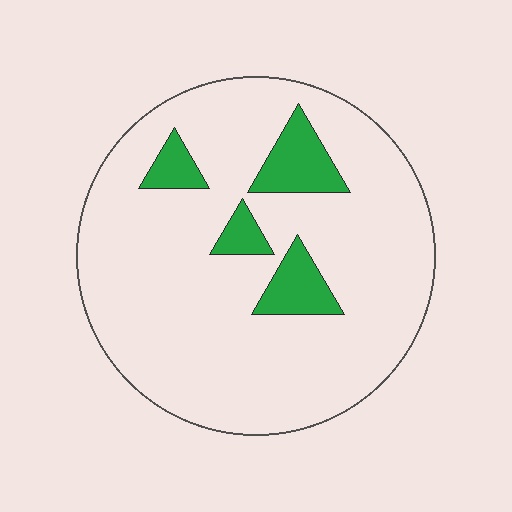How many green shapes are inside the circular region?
4.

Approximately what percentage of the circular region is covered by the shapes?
Approximately 15%.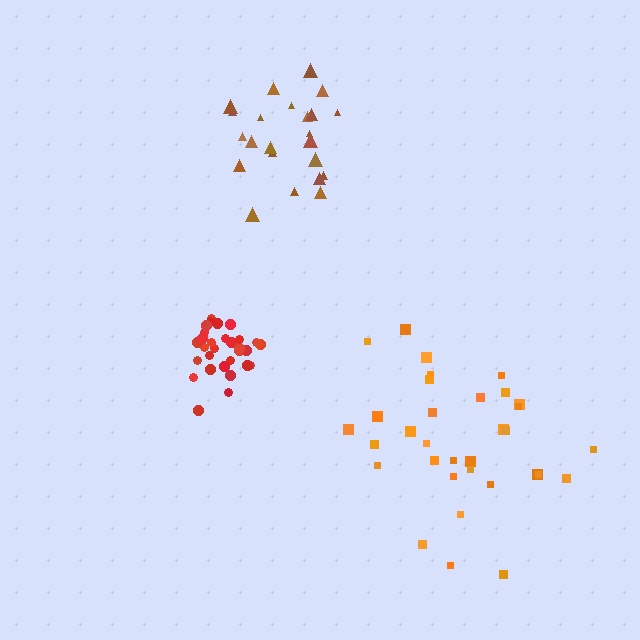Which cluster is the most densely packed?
Red.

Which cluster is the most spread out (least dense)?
Orange.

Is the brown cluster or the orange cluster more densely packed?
Brown.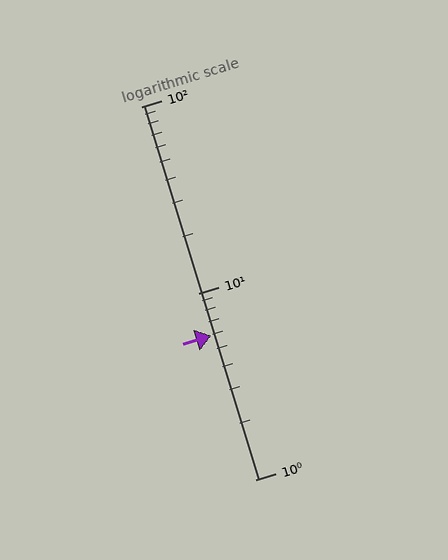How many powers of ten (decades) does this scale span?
The scale spans 2 decades, from 1 to 100.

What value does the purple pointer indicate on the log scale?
The pointer indicates approximately 5.9.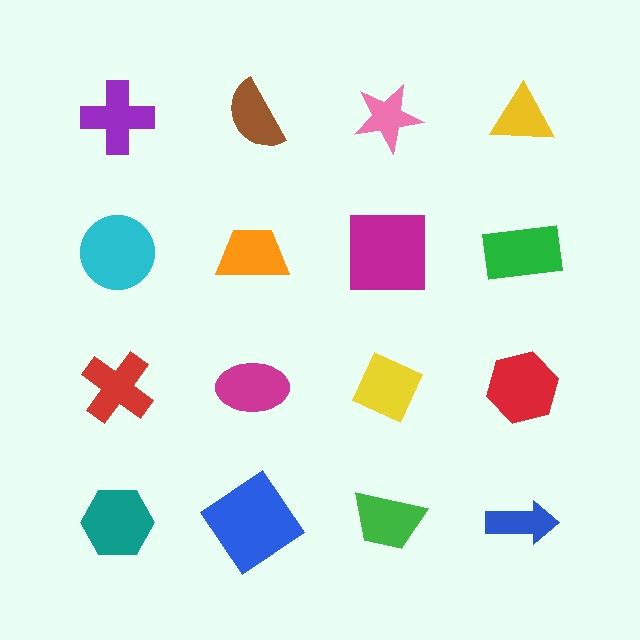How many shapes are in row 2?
4 shapes.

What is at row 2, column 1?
A cyan circle.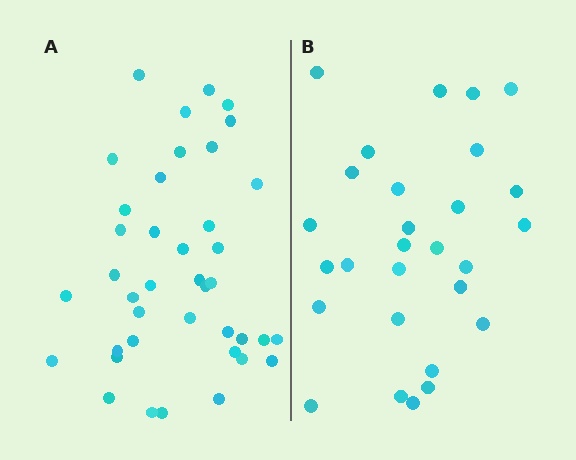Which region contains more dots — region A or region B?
Region A (the left region) has more dots.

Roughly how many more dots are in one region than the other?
Region A has roughly 12 or so more dots than region B.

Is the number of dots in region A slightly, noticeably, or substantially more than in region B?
Region A has noticeably more, but not dramatically so. The ratio is roughly 1.4 to 1.